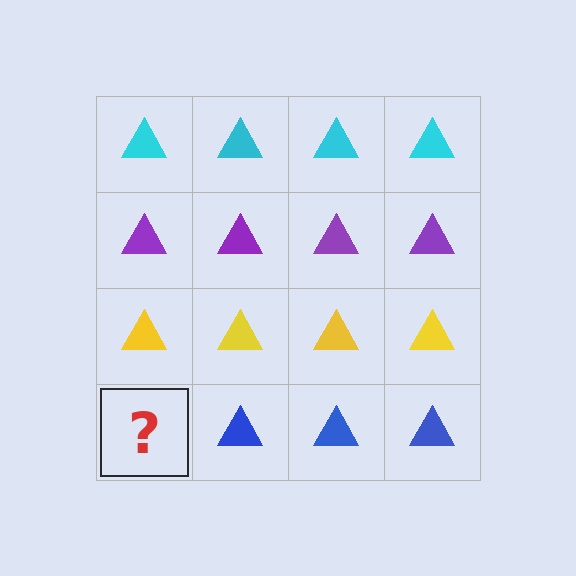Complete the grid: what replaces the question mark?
The question mark should be replaced with a blue triangle.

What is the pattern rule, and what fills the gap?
The rule is that each row has a consistent color. The gap should be filled with a blue triangle.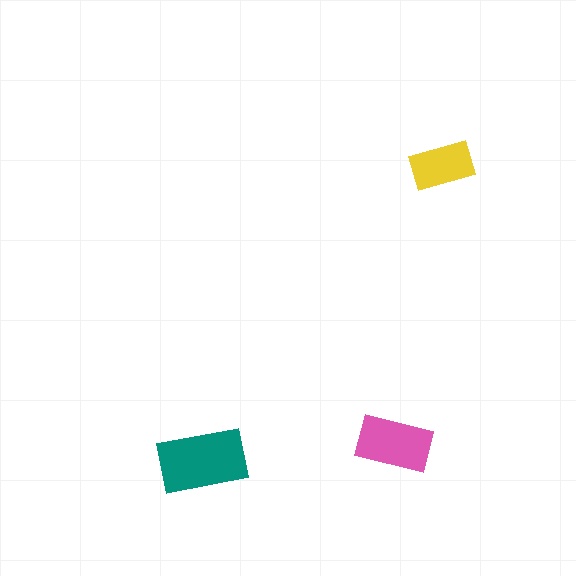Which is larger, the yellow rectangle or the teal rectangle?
The teal one.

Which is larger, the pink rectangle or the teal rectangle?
The teal one.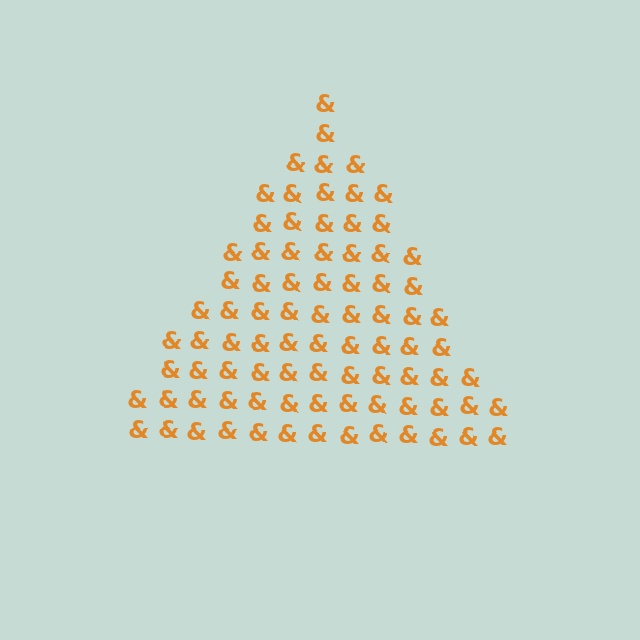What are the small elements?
The small elements are ampersands.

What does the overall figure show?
The overall figure shows a triangle.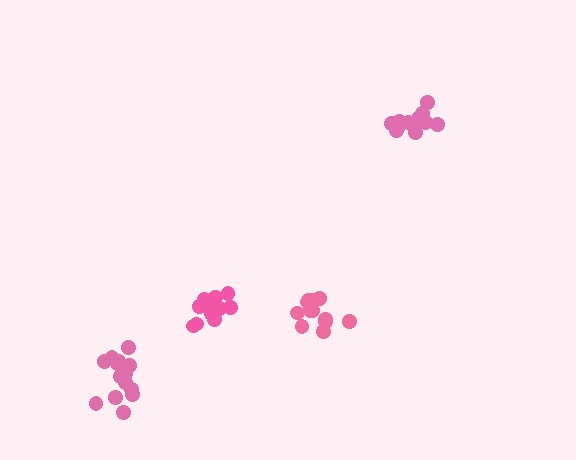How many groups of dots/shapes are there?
There are 4 groups.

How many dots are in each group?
Group 1: 12 dots, Group 2: 11 dots, Group 3: 14 dots, Group 4: 12 dots (49 total).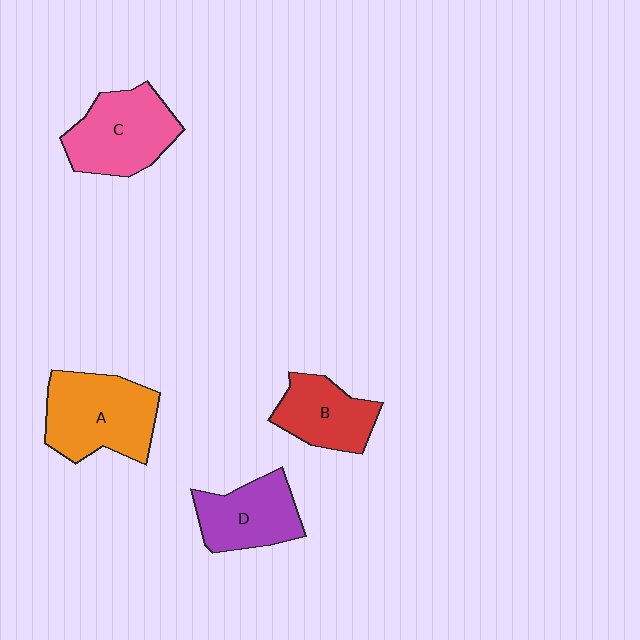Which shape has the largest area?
Shape A (orange).